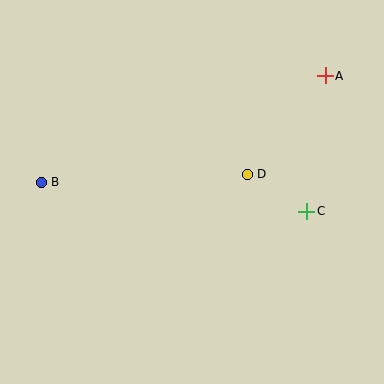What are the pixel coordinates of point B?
Point B is at (41, 182).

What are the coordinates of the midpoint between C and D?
The midpoint between C and D is at (277, 193).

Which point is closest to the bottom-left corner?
Point B is closest to the bottom-left corner.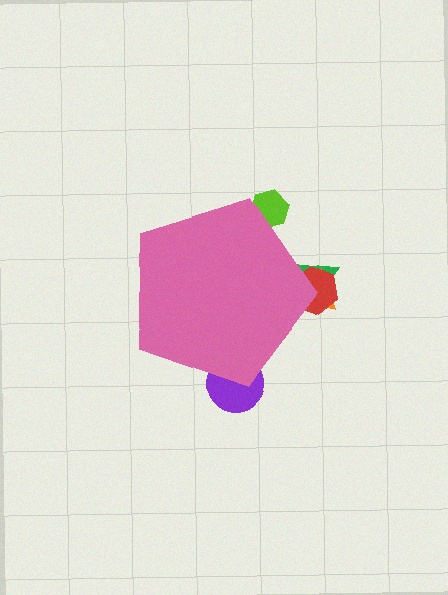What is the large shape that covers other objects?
A pink pentagon.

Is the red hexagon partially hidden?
Yes, the red hexagon is partially hidden behind the pink pentagon.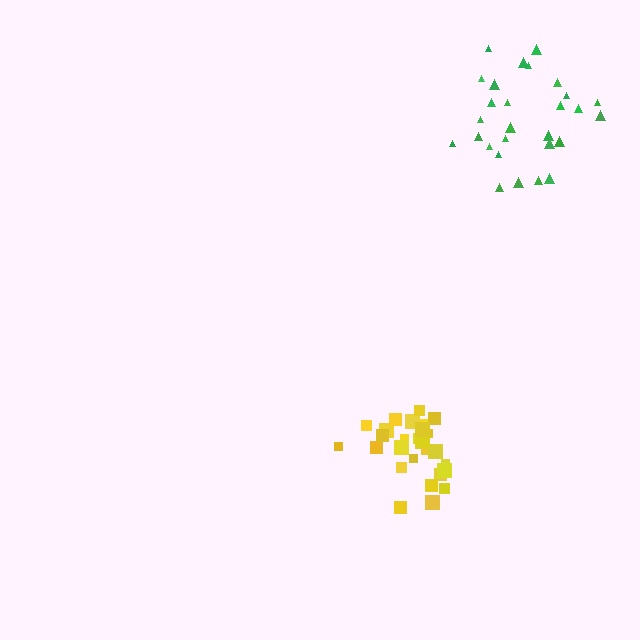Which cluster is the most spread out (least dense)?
Green.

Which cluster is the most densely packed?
Yellow.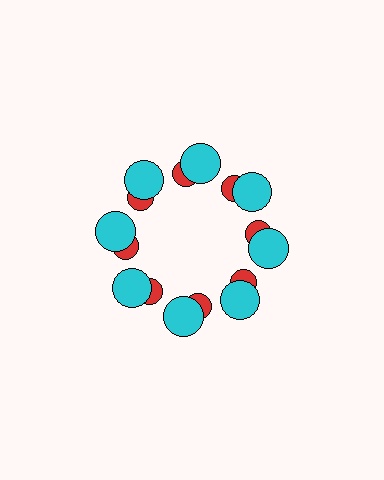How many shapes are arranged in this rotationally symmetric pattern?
There are 16 shapes, arranged in 8 groups of 2.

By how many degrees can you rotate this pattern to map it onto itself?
The pattern maps onto itself every 45 degrees of rotation.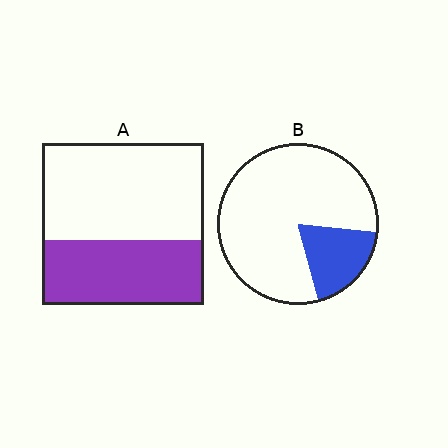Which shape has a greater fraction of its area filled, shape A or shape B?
Shape A.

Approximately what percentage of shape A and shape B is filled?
A is approximately 40% and B is approximately 20%.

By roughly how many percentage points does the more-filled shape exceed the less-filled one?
By roughly 20 percentage points (A over B).